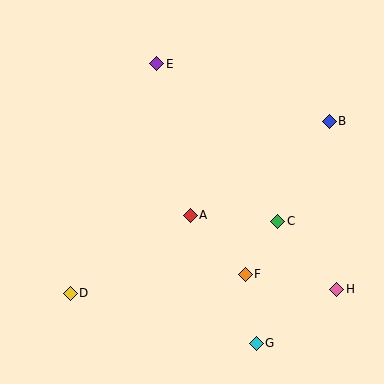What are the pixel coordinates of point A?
Point A is at (190, 215).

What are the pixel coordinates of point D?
Point D is at (70, 293).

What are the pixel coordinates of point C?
Point C is at (278, 221).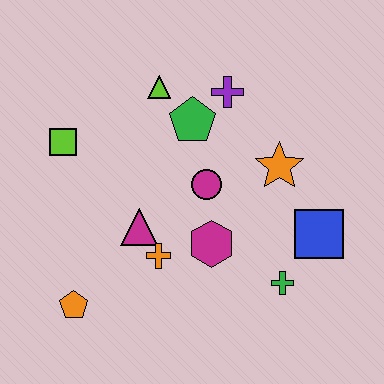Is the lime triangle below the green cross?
No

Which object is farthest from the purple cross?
The orange pentagon is farthest from the purple cross.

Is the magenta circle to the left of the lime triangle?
No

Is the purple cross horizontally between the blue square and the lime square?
Yes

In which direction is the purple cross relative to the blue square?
The purple cross is above the blue square.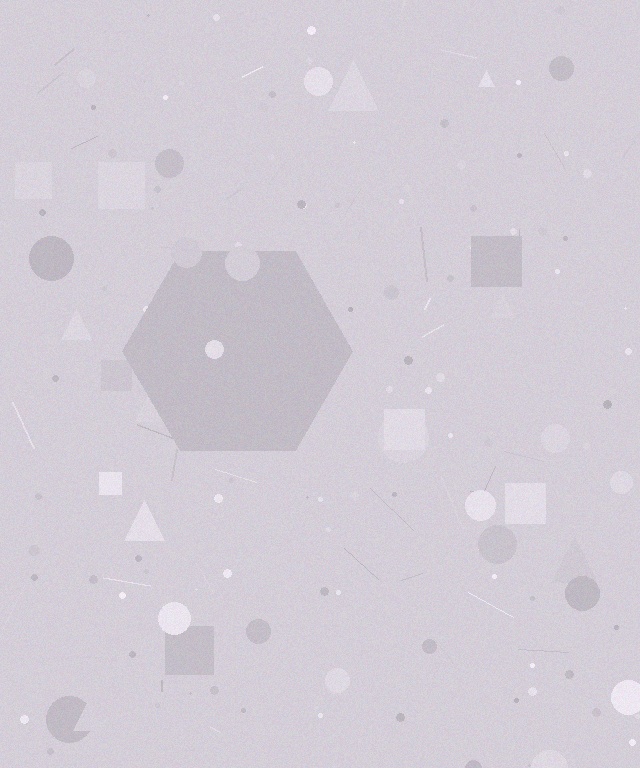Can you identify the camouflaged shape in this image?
The camouflaged shape is a hexagon.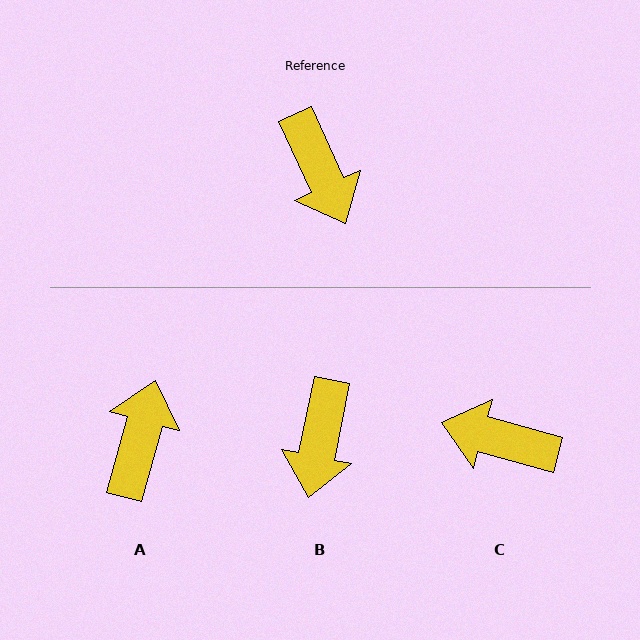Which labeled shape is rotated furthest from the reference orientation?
A, about 140 degrees away.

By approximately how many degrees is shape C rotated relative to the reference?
Approximately 130 degrees clockwise.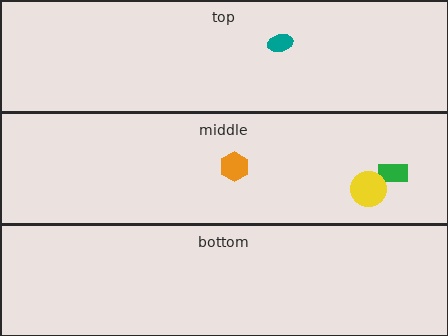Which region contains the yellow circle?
The middle region.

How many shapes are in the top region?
1.